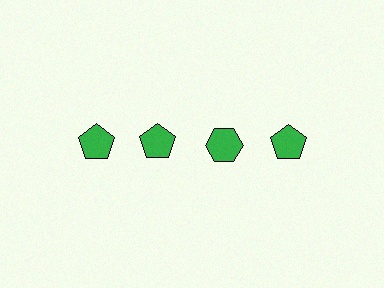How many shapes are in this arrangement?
There are 4 shapes arranged in a grid pattern.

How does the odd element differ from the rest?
It has a different shape: hexagon instead of pentagon.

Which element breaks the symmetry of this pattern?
The green hexagon in the top row, center column breaks the symmetry. All other shapes are green pentagons.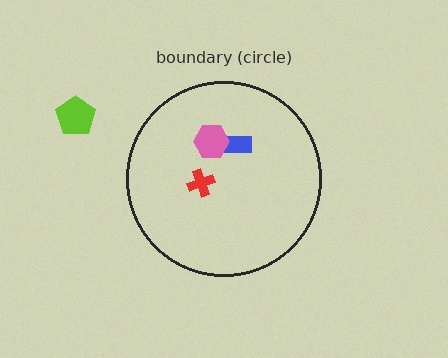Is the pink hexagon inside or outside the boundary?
Inside.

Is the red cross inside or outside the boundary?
Inside.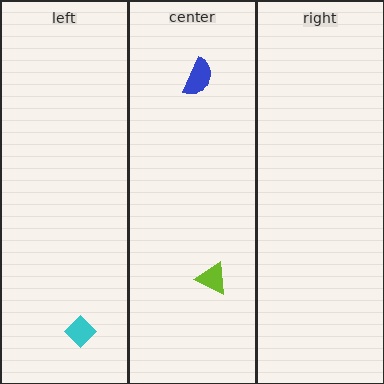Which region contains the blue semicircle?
The center region.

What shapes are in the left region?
The cyan diamond.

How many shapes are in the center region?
2.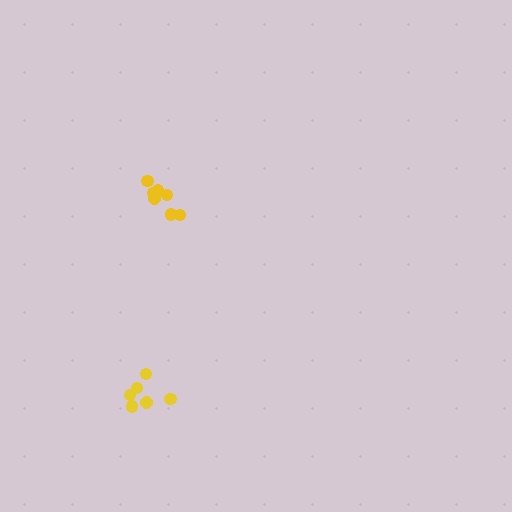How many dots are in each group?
Group 1: 8 dots, Group 2: 6 dots (14 total).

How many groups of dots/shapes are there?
There are 2 groups.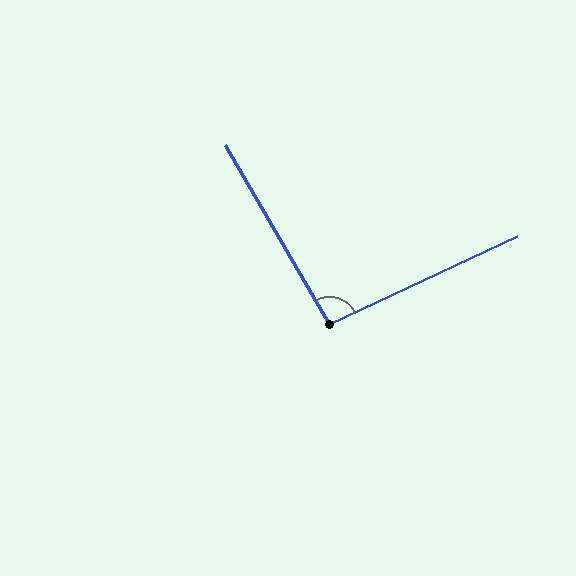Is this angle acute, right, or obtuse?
It is obtuse.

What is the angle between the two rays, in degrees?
Approximately 95 degrees.